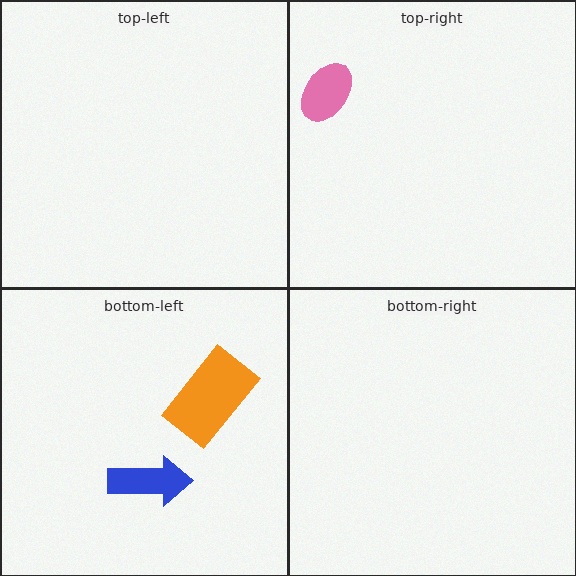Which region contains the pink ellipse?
The top-right region.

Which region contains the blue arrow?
The bottom-left region.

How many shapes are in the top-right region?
1.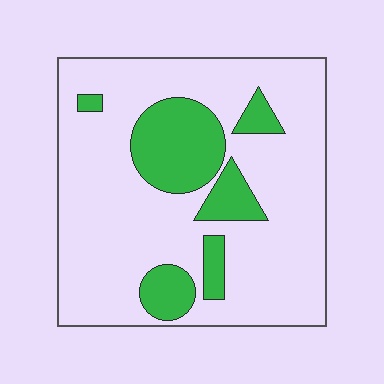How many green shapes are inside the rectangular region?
6.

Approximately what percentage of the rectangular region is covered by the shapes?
Approximately 20%.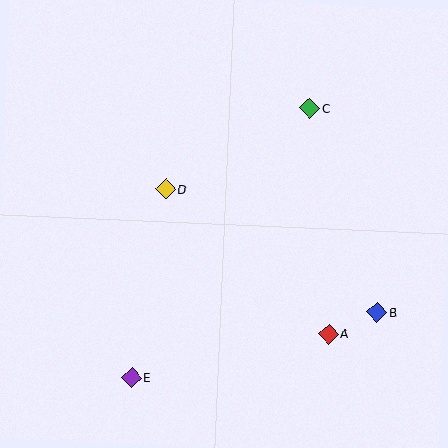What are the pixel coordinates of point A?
Point A is at (329, 334).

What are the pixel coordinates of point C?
Point C is at (310, 108).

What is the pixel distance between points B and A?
The distance between B and A is 53 pixels.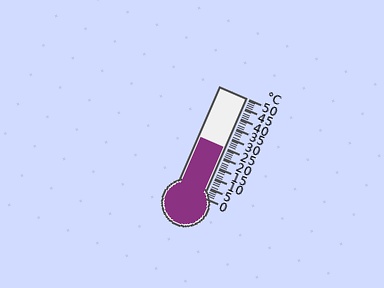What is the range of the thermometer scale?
The thermometer scale ranges from 0°C to 50°C.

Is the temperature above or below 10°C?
The temperature is above 10°C.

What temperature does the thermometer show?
The thermometer shows approximately 25°C.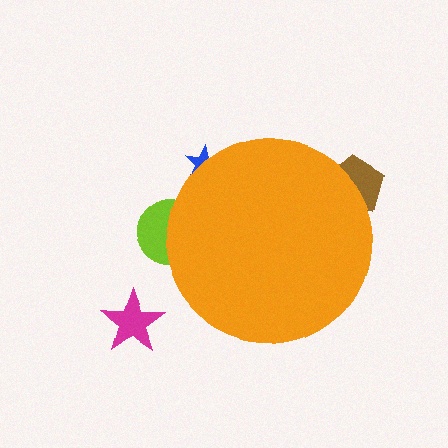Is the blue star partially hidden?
Yes, the blue star is partially hidden behind the orange circle.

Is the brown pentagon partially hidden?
Yes, the brown pentagon is partially hidden behind the orange circle.